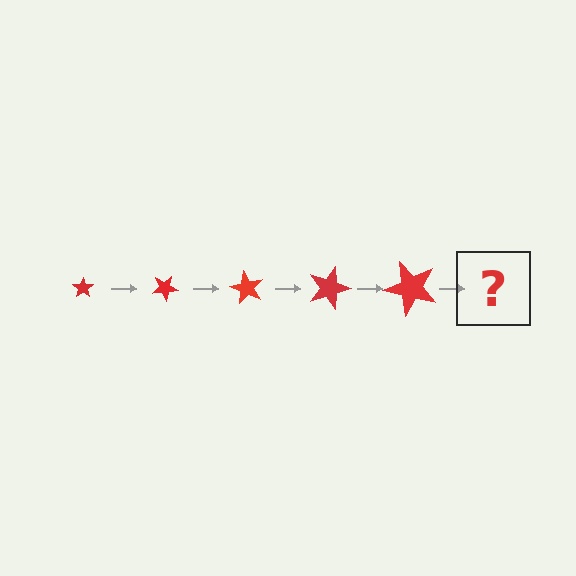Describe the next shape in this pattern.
It should be a star, larger than the previous one and rotated 150 degrees from the start.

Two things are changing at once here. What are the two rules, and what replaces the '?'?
The two rules are that the star grows larger each step and it rotates 30 degrees each step. The '?' should be a star, larger than the previous one and rotated 150 degrees from the start.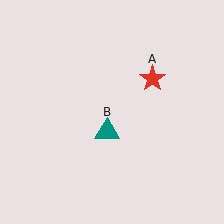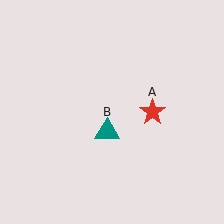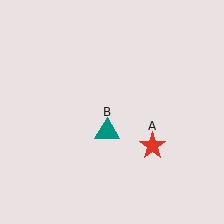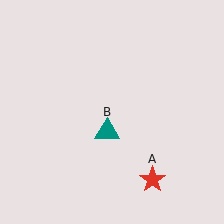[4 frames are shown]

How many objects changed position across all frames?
1 object changed position: red star (object A).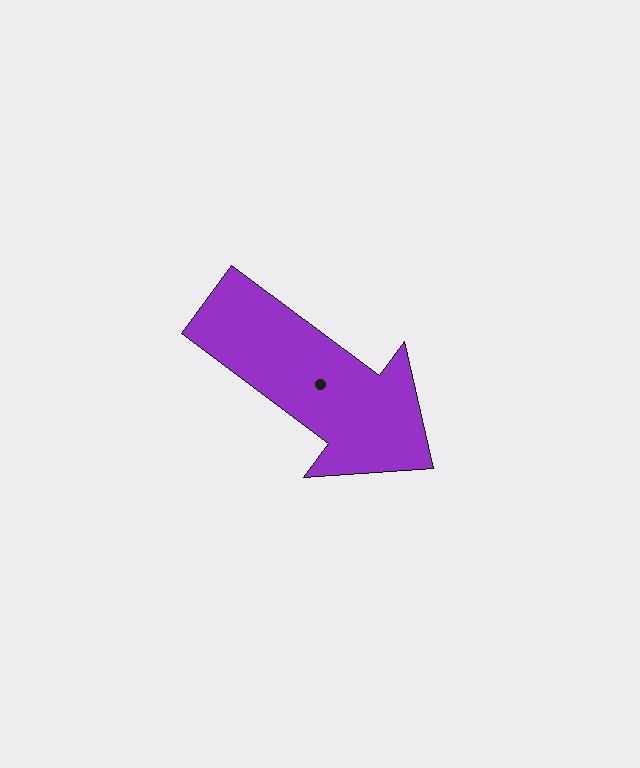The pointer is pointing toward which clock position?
Roughly 4 o'clock.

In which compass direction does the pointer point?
Southeast.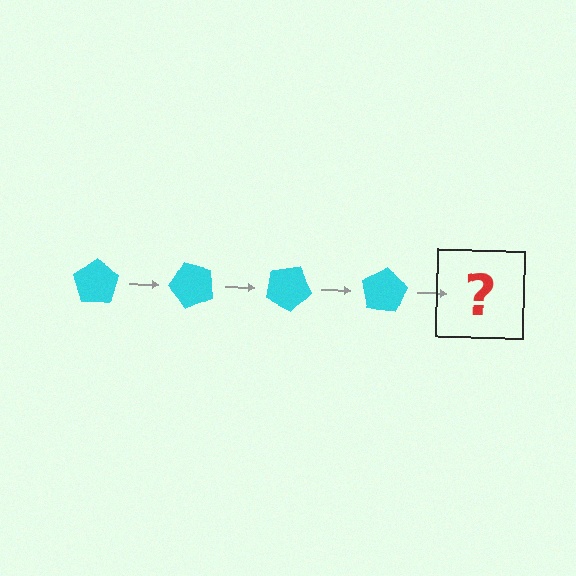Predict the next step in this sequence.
The next step is a cyan pentagon rotated 200 degrees.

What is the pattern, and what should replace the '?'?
The pattern is that the pentagon rotates 50 degrees each step. The '?' should be a cyan pentagon rotated 200 degrees.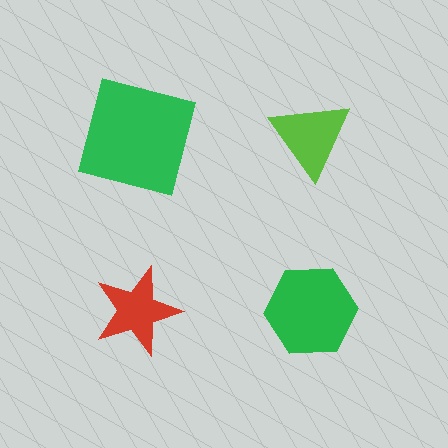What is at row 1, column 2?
A lime triangle.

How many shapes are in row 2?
2 shapes.